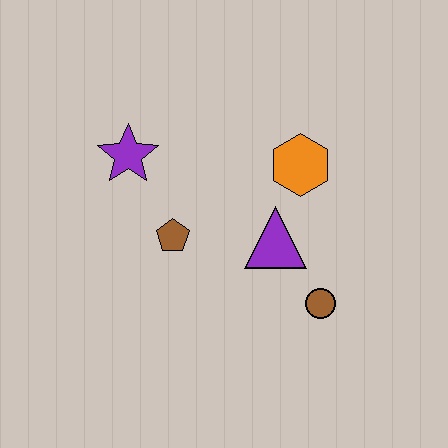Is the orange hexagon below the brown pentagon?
No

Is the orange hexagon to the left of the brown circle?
Yes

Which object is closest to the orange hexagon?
The purple triangle is closest to the orange hexagon.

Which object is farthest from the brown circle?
The purple star is farthest from the brown circle.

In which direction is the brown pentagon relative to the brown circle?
The brown pentagon is to the left of the brown circle.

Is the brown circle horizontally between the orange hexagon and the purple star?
No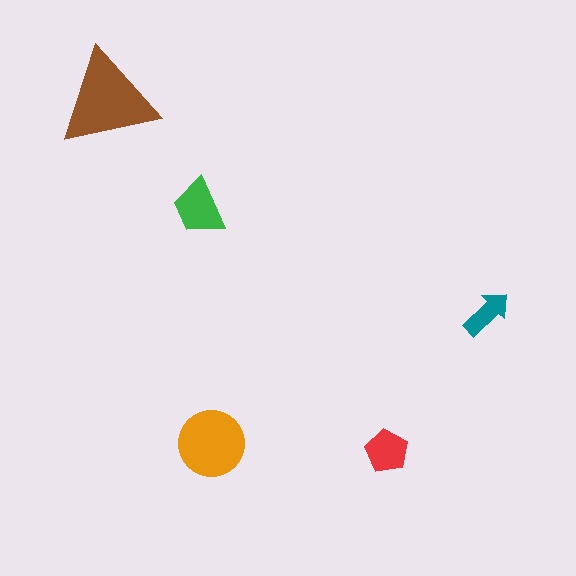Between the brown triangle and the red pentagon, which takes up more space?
The brown triangle.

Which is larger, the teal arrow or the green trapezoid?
The green trapezoid.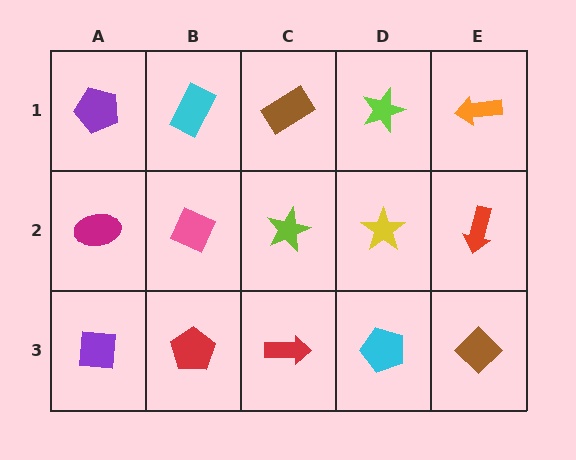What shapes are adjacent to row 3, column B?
A pink diamond (row 2, column B), a purple square (row 3, column A), a red arrow (row 3, column C).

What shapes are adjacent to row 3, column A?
A magenta ellipse (row 2, column A), a red pentagon (row 3, column B).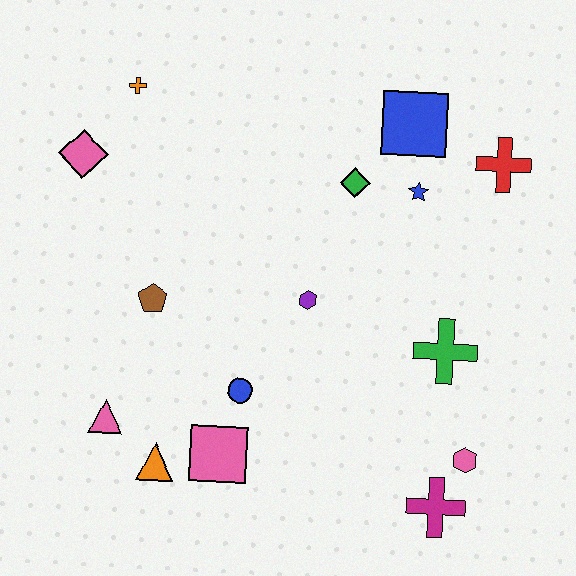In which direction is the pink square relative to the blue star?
The pink square is below the blue star.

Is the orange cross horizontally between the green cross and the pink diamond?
Yes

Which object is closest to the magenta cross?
The pink hexagon is closest to the magenta cross.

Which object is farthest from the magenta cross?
The orange cross is farthest from the magenta cross.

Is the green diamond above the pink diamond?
No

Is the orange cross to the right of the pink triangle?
Yes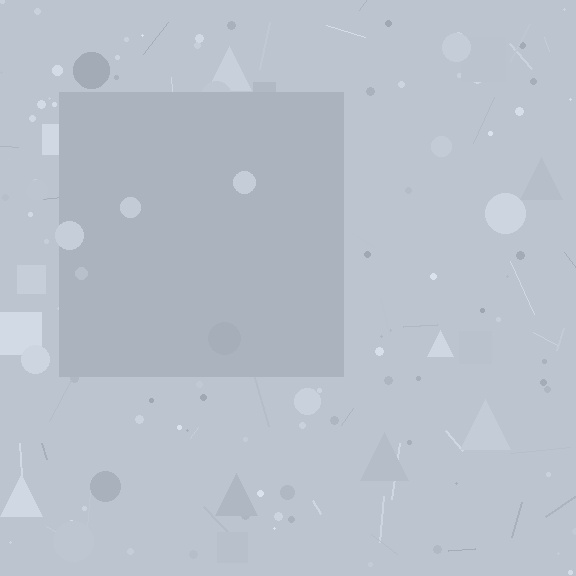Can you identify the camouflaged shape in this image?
The camouflaged shape is a square.